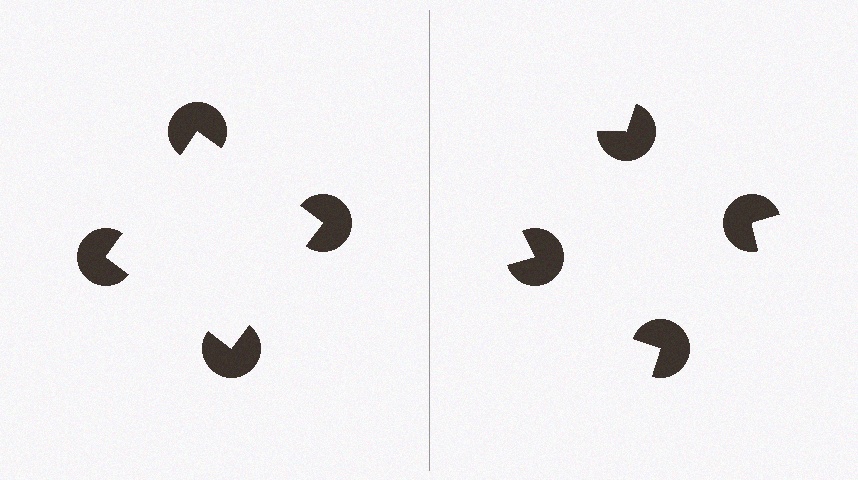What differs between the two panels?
The pac-man discs are positioned identically on both sides; only the wedge orientations differ. On the left they align to a square; on the right they are misaligned.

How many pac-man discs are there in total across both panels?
8 — 4 on each side.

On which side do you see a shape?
An illusory square appears on the left side. On the right side the wedge cuts are rotated, so no coherent shape forms.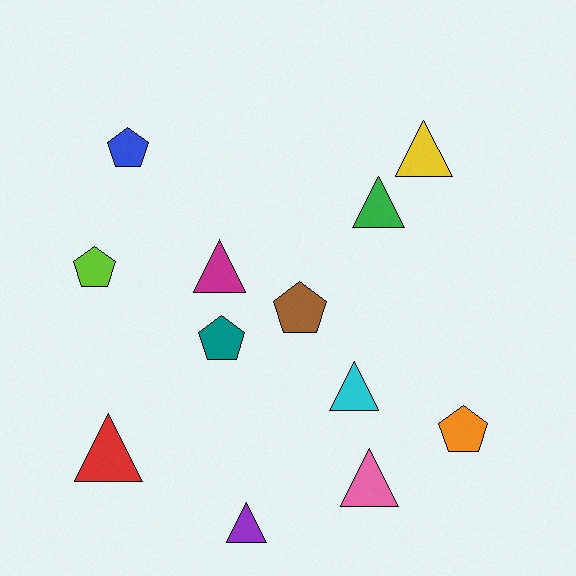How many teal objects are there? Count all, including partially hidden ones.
There is 1 teal object.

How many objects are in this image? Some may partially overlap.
There are 12 objects.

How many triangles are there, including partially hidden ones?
There are 7 triangles.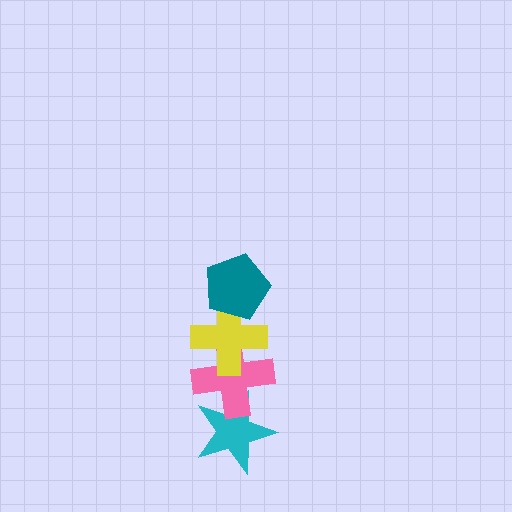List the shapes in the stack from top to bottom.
From top to bottom: the teal pentagon, the yellow cross, the pink cross, the cyan star.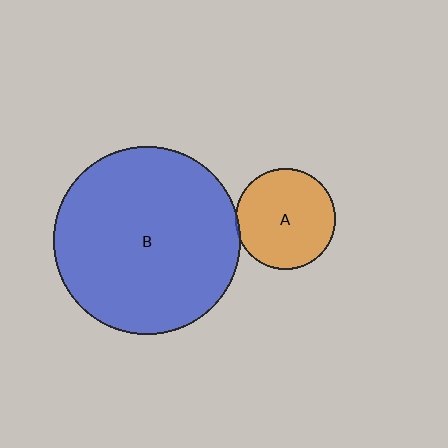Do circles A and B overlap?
Yes.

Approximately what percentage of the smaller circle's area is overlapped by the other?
Approximately 5%.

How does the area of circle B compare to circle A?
Approximately 3.5 times.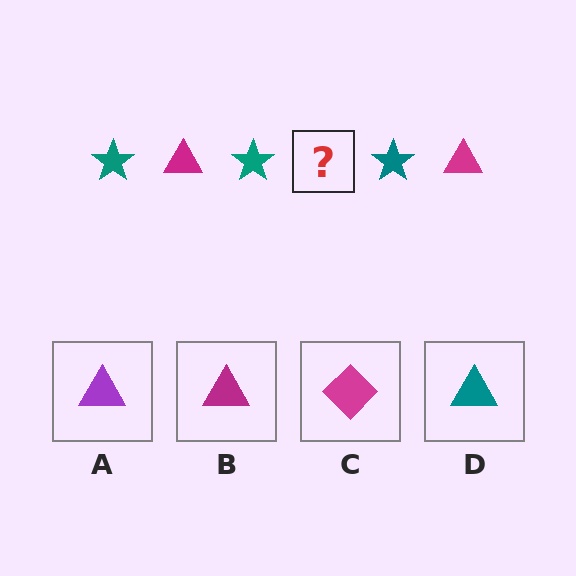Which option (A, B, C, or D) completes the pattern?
B.